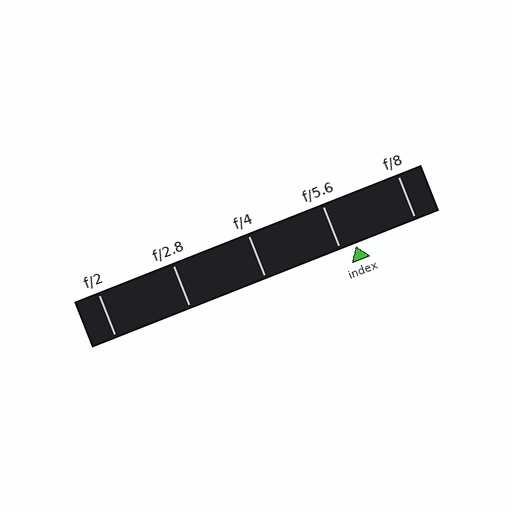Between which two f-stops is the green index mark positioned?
The index mark is between f/5.6 and f/8.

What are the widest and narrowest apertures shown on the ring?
The widest aperture shown is f/2 and the narrowest is f/8.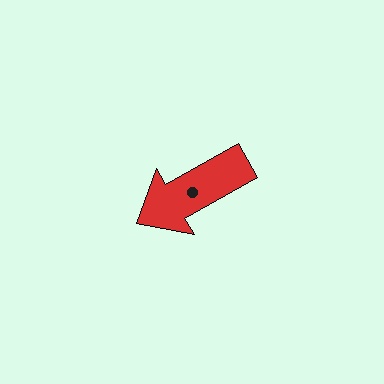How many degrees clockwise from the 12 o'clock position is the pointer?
Approximately 240 degrees.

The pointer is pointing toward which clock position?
Roughly 8 o'clock.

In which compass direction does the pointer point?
Southwest.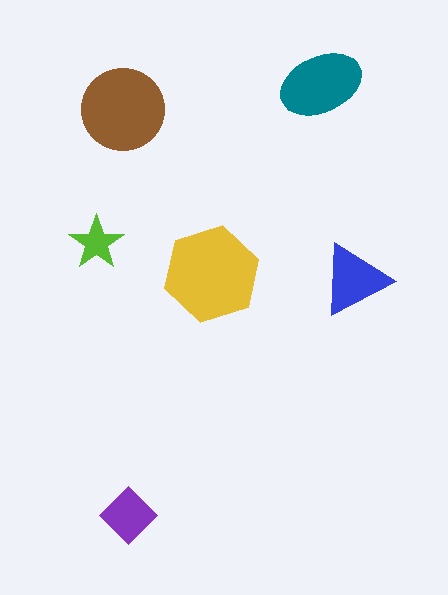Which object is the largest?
The yellow hexagon.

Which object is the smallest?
The lime star.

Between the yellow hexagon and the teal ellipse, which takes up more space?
The yellow hexagon.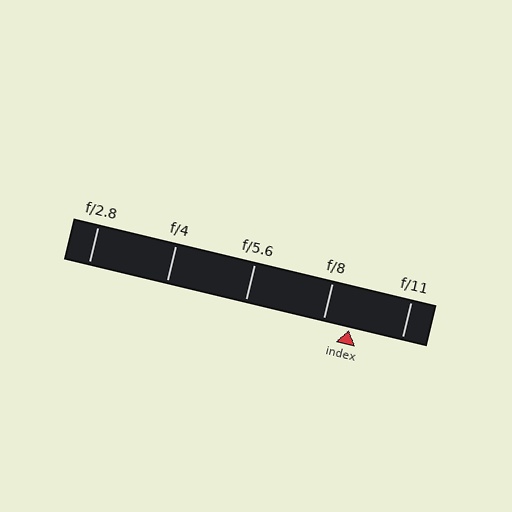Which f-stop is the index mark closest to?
The index mark is closest to f/8.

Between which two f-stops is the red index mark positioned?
The index mark is between f/8 and f/11.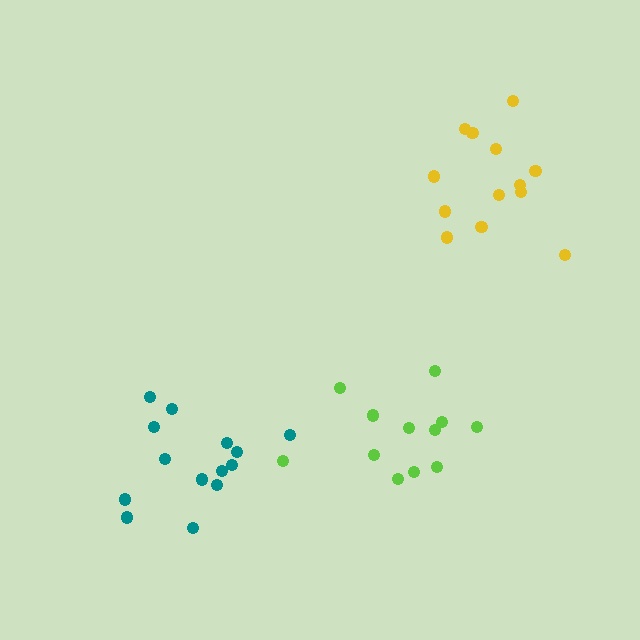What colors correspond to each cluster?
The clusters are colored: lime, yellow, teal.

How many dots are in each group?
Group 1: 12 dots, Group 2: 13 dots, Group 3: 14 dots (39 total).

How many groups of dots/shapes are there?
There are 3 groups.